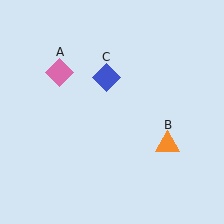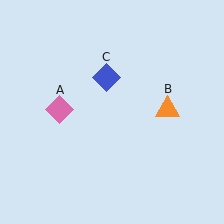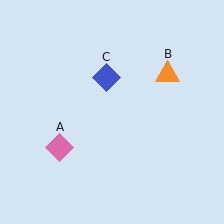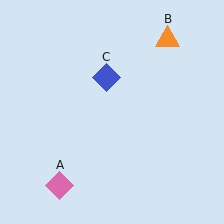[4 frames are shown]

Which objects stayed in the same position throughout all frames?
Blue diamond (object C) remained stationary.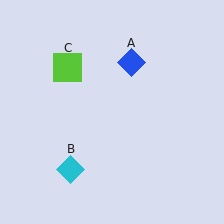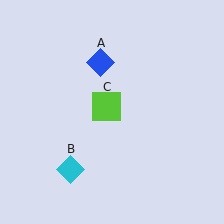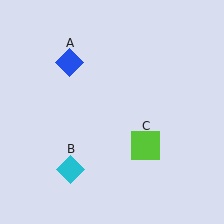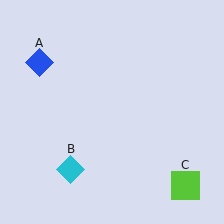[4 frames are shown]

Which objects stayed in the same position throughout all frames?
Cyan diamond (object B) remained stationary.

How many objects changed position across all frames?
2 objects changed position: blue diamond (object A), lime square (object C).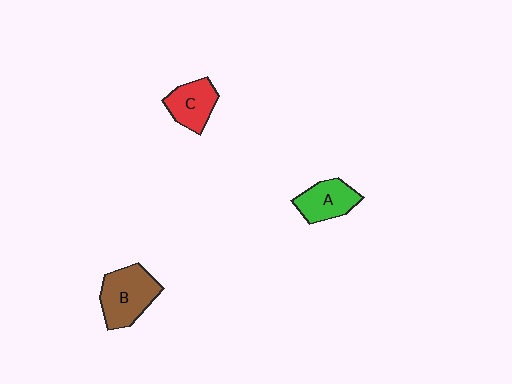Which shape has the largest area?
Shape B (brown).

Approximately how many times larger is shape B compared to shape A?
Approximately 1.4 times.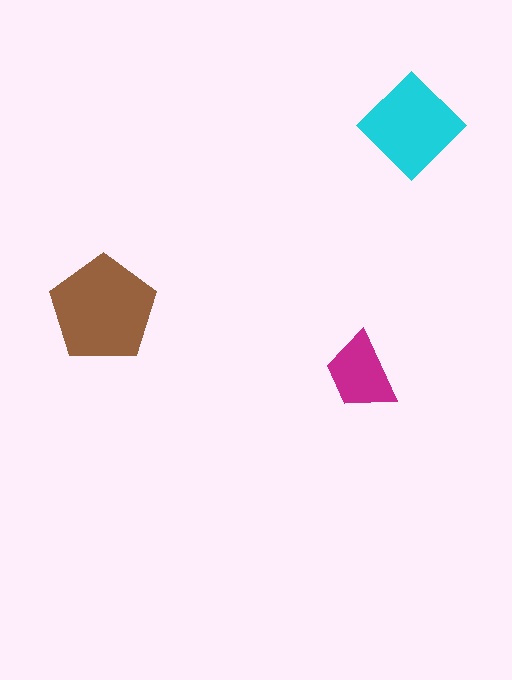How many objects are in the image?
There are 3 objects in the image.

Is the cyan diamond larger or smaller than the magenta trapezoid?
Larger.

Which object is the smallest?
The magenta trapezoid.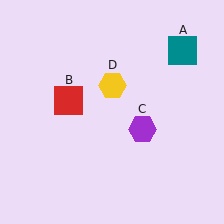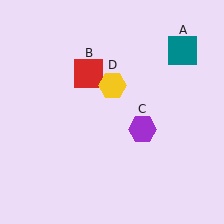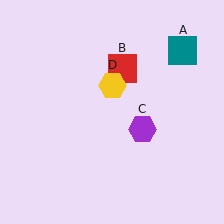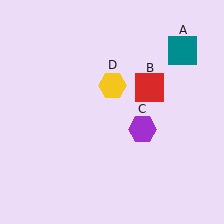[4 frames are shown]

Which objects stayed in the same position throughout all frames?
Teal square (object A) and purple hexagon (object C) and yellow hexagon (object D) remained stationary.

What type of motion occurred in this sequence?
The red square (object B) rotated clockwise around the center of the scene.